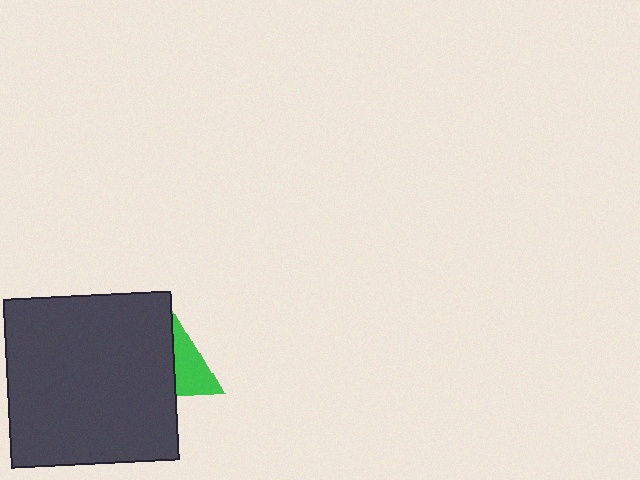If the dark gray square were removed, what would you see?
You would see the complete green triangle.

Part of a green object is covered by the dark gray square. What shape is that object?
It is a triangle.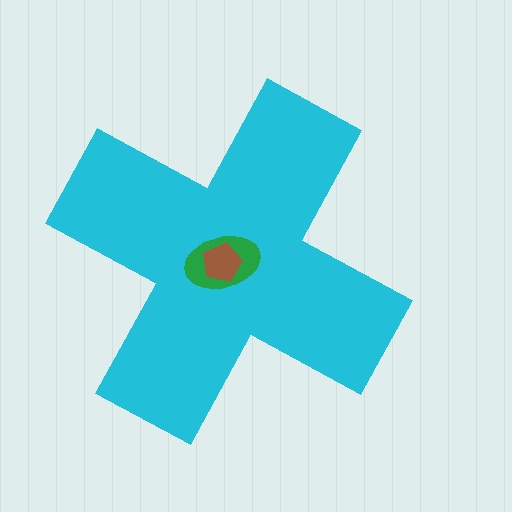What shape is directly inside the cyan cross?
The green ellipse.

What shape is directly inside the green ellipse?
The brown pentagon.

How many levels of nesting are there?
3.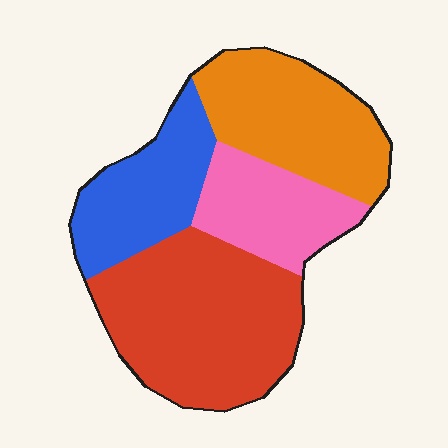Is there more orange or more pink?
Orange.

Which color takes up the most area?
Red, at roughly 40%.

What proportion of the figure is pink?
Pink covers roughly 15% of the figure.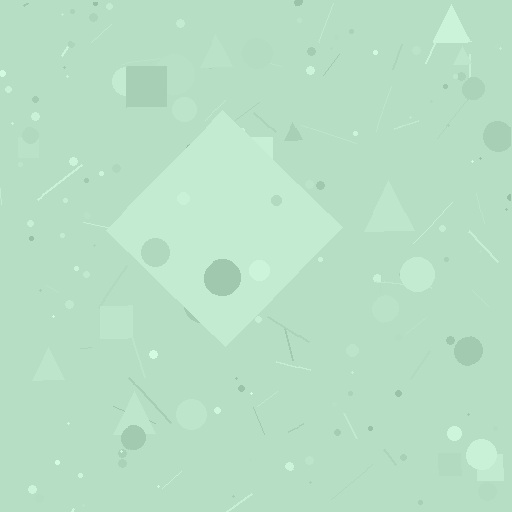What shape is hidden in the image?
A diamond is hidden in the image.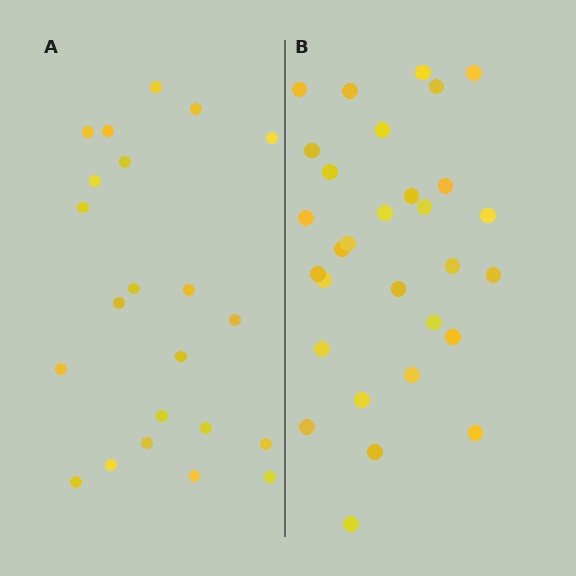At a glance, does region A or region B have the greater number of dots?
Region B (the right region) has more dots.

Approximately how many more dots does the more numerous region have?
Region B has roughly 8 or so more dots than region A.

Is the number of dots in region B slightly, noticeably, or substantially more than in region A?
Region B has noticeably more, but not dramatically so. The ratio is roughly 1.4 to 1.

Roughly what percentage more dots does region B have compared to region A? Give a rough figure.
About 35% more.